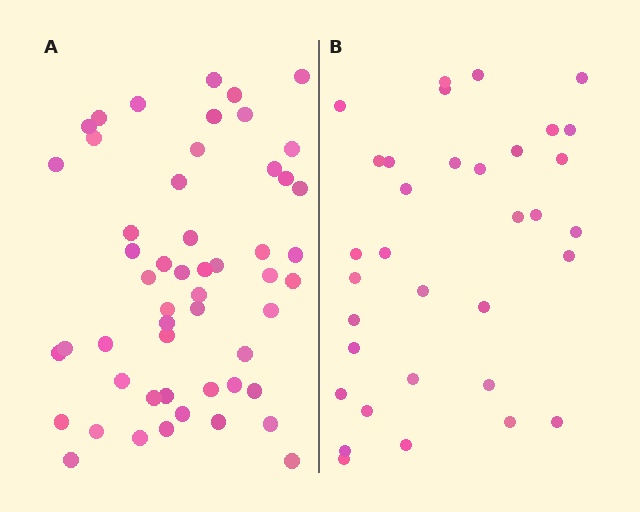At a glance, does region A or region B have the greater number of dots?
Region A (the left region) has more dots.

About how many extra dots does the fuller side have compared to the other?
Region A has approximately 20 more dots than region B.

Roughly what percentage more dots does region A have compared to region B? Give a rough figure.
About 55% more.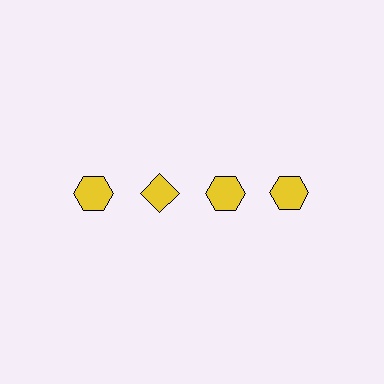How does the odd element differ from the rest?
It has a different shape: diamond instead of hexagon.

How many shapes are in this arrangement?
There are 4 shapes arranged in a grid pattern.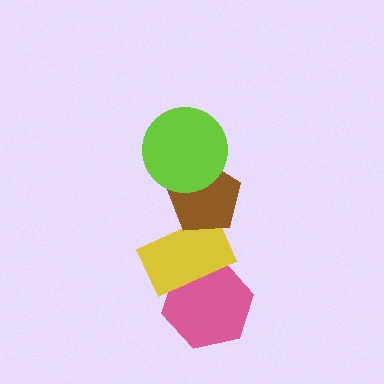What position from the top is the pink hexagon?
The pink hexagon is 4th from the top.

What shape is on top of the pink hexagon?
The yellow rectangle is on top of the pink hexagon.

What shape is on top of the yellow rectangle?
The brown pentagon is on top of the yellow rectangle.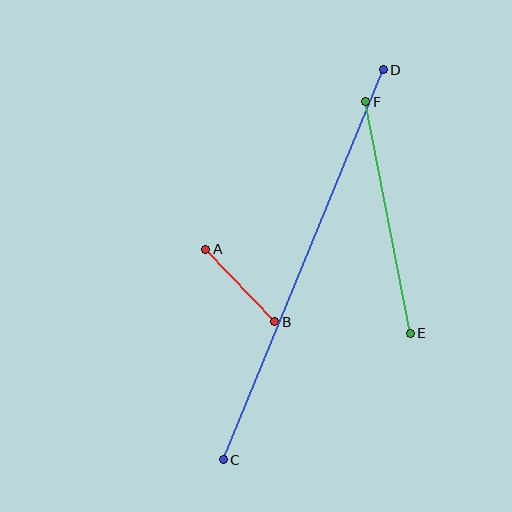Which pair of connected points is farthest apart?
Points C and D are farthest apart.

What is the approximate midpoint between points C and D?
The midpoint is at approximately (303, 265) pixels.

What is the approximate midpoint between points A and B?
The midpoint is at approximately (240, 286) pixels.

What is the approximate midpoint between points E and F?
The midpoint is at approximately (388, 218) pixels.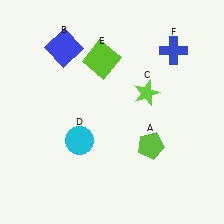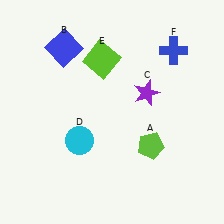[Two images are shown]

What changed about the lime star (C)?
In Image 1, C is lime. In Image 2, it changed to purple.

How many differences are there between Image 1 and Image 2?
There is 1 difference between the two images.